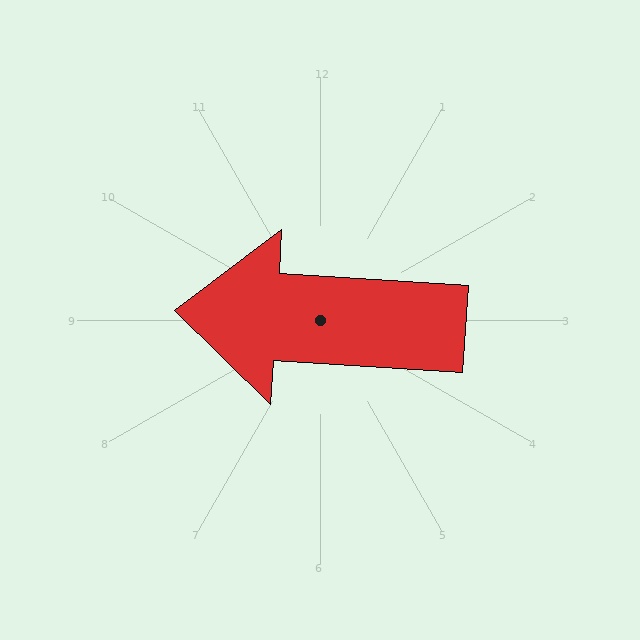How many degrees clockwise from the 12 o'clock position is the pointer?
Approximately 274 degrees.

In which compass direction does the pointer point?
West.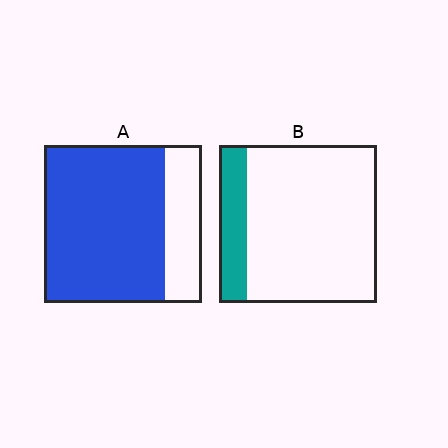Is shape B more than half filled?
No.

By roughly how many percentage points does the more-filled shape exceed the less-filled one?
By roughly 60 percentage points (A over B).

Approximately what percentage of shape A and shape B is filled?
A is approximately 75% and B is approximately 20%.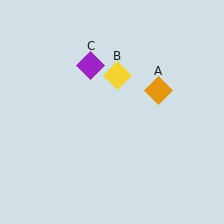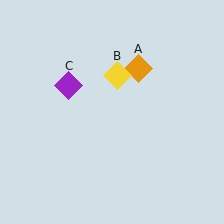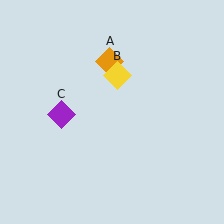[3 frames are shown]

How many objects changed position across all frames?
2 objects changed position: orange diamond (object A), purple diamond (object C).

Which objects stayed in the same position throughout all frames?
Yellow diamond (object B) remained stationary.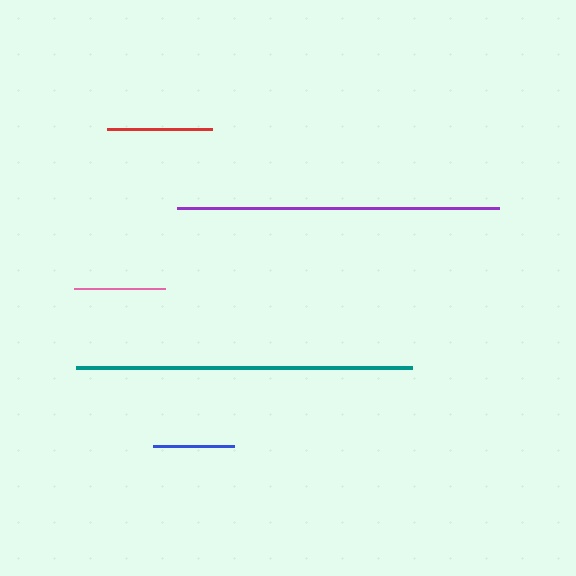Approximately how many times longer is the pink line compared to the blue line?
The pink line is approximately 1.1 times the length of the blue line.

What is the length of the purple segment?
The purple segment is approximately 322 pixels long.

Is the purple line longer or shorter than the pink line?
The purple line is longer than the pink line.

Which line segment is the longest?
The teal line is the longest at approximately 337 pixels.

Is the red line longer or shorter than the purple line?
The purple line is longer than the red line.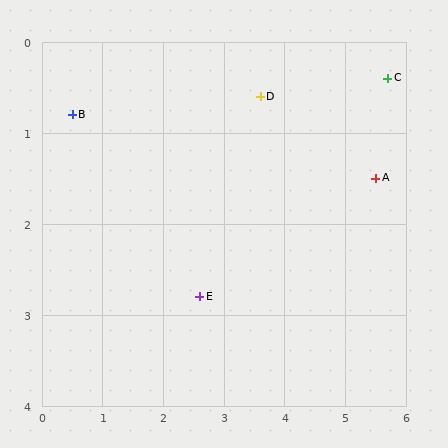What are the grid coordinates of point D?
Point D is at approximately (3.6, 0.6).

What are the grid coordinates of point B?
Point B is at approximately (0.5, 0.8).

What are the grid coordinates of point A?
Point A is at approximately (5.5, 1.5).